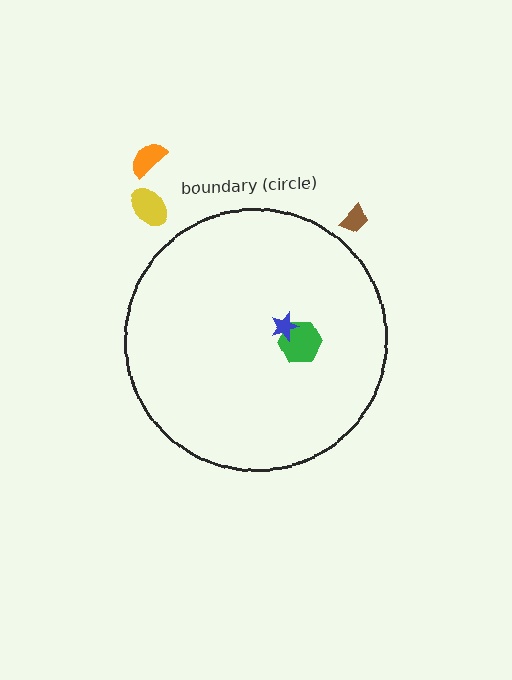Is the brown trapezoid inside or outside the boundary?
Outside.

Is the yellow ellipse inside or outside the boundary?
Outside.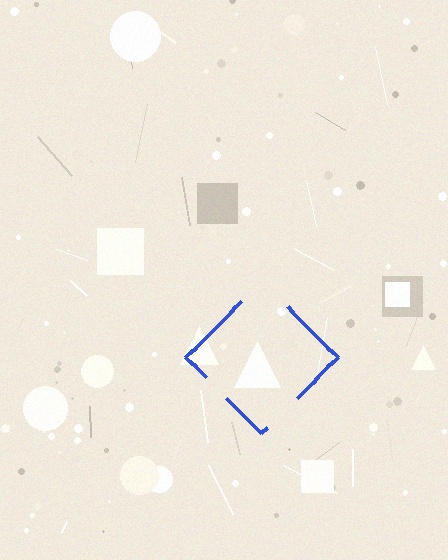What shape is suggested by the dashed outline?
The dashed outline suggests a diamond.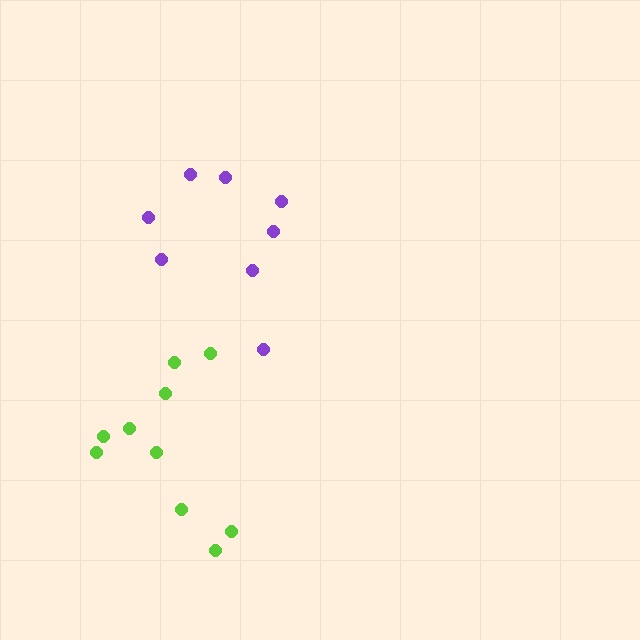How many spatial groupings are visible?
There are 2 spatial groupings.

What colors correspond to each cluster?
The clusters are colored: purple, lime.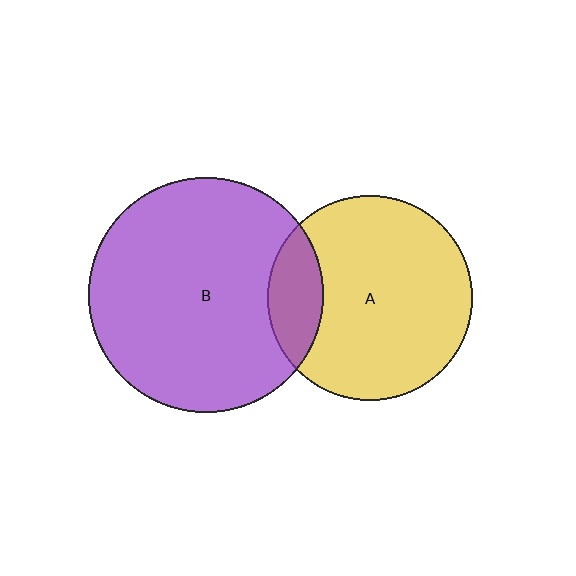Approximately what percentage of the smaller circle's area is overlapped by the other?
Approximately 15%.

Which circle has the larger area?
Circle B (purple).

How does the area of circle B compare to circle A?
Approximately 1.3 times.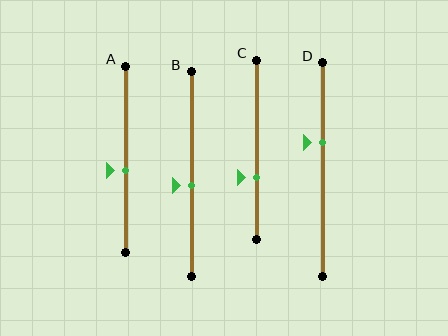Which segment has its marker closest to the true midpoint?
Segment B has its marker closest to the true midpoint.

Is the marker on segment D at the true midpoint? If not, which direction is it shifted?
No, the marker on segment D is shifted upward by about 13% of the segment length.